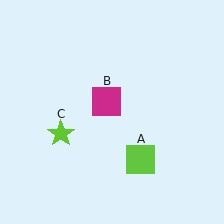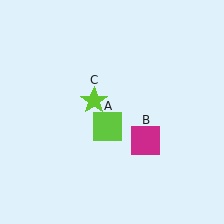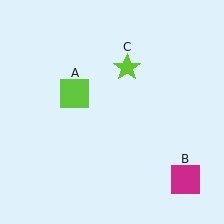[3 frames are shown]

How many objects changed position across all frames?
3 objects changed position: lime square (object A), magenta square (object B), lime star (object C).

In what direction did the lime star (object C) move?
The lime star (object C) moved up and to the right.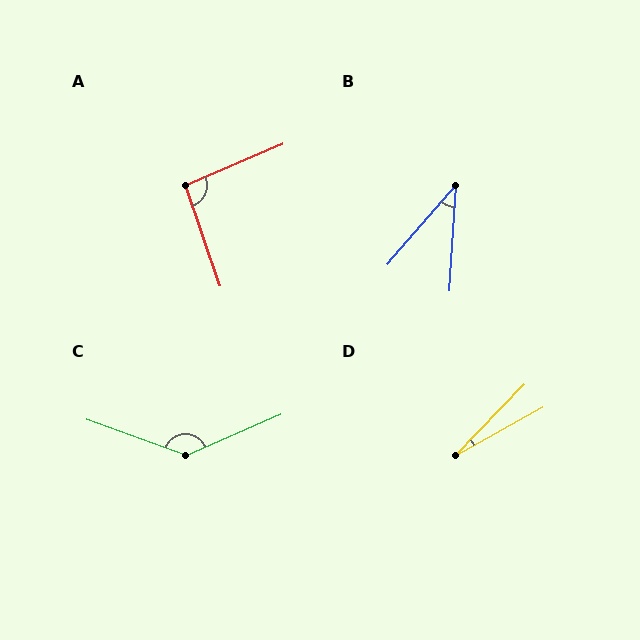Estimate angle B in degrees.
Approximately 37 degrees.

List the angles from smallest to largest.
D (17°), B (37°), A (94°), C (137°).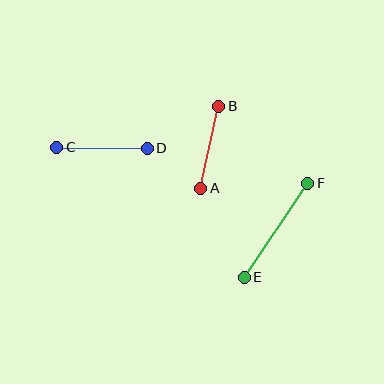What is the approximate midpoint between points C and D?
The midpoint is at approximately (102, 148) pixels.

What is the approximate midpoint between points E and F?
The midpoint is at approximately (276, 230) pixels.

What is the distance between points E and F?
The distance is approximately 113 pixels.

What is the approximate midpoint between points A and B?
The midpoint is at approximately (210, 147) pixels.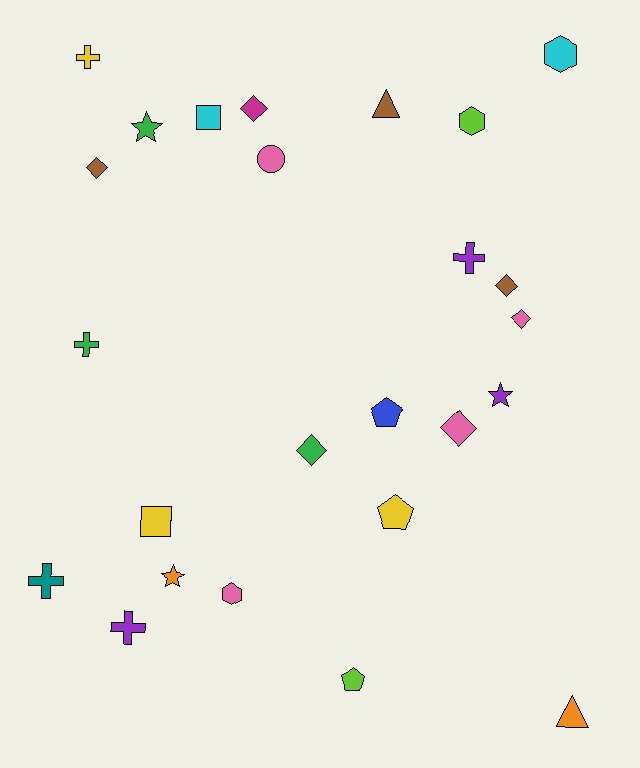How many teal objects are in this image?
There is 1 teal object.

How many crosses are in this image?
There are 5 crosses.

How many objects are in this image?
There are 25 objects.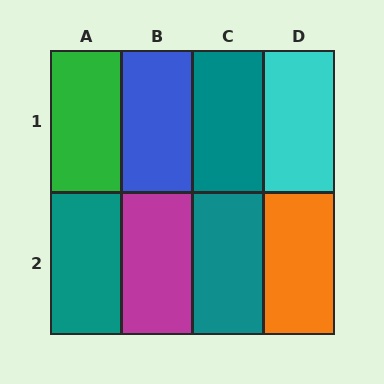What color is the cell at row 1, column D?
Cyan.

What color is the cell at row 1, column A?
Green.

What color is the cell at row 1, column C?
Teal.